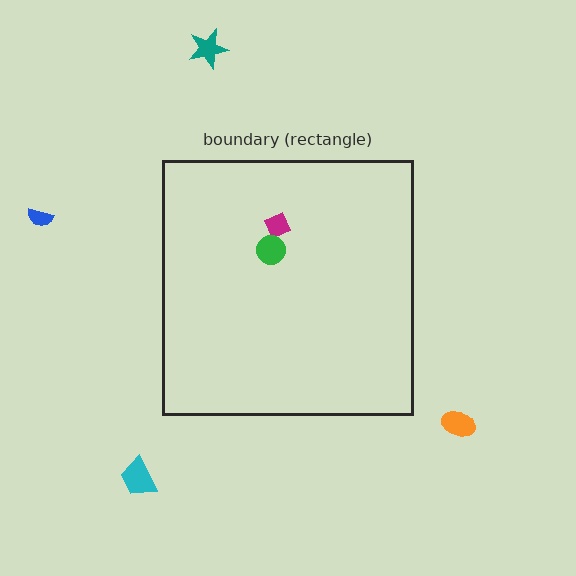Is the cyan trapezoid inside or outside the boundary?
Outside.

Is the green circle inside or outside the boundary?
Inside.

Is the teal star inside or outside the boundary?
Outside.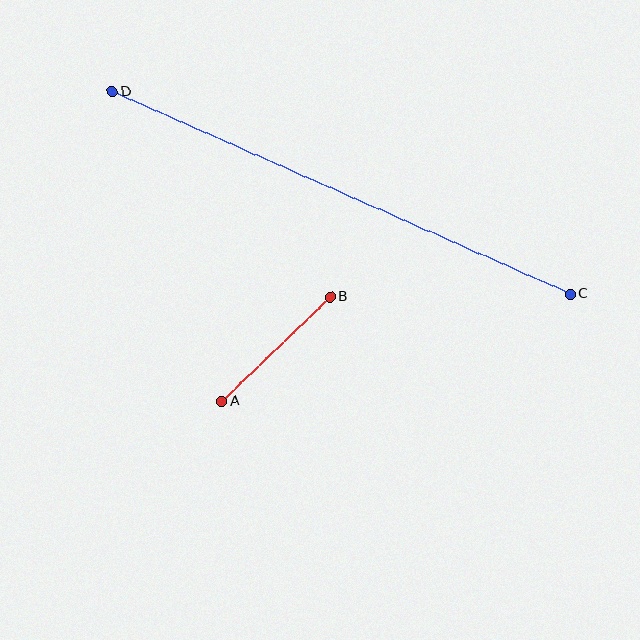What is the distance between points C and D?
The distance is approximately 501 pixels.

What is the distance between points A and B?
The distance is approximately 151 pixels.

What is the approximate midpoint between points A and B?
The midpoint is at approximately (276, 349) pixels.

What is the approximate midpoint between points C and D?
The midpoint is at approximately (341, 193) pixels.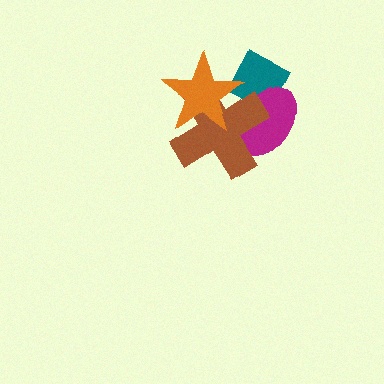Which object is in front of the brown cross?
The orange star is in front of the brown cross.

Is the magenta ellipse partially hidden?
Yes, it is partially covered by another shape.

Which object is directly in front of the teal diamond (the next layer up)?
The magenta ellipse is directly in front of the teal diamond.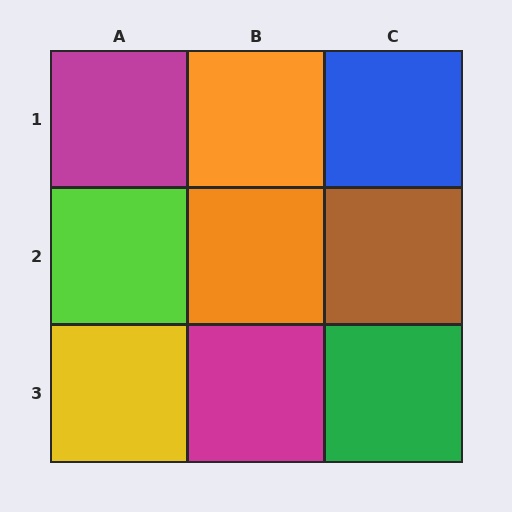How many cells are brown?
1 cell is brown.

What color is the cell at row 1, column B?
Orange.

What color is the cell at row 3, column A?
Yellow.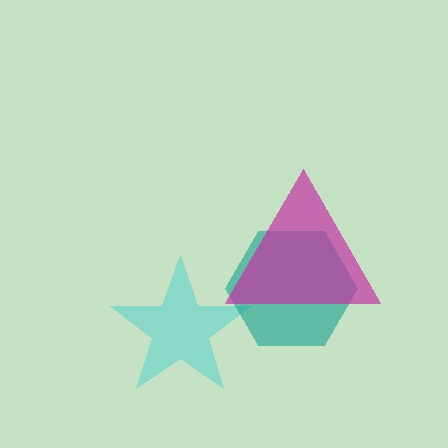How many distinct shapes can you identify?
There are 3 distinct shapes: a cyan star, a teal hexagon, a magenta triangle.